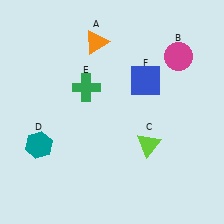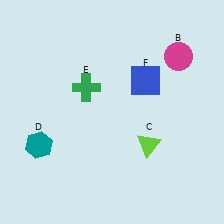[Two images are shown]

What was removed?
The orange triangle (A) was removed in Image 2.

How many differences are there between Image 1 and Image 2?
There is 1 difference between the two images.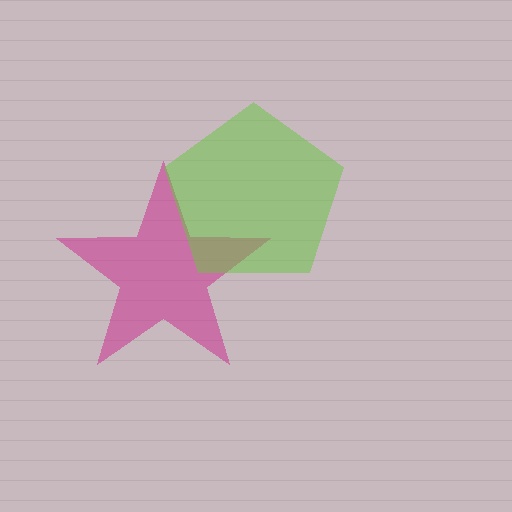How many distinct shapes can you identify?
There are 2 distinct shapes: a magenta star, a lime pentagon.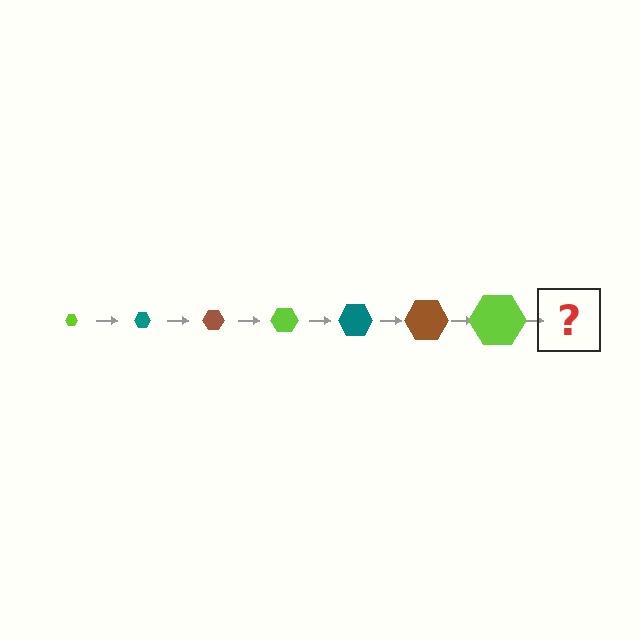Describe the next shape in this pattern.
It should be a teal hexagon, larger than the previous one.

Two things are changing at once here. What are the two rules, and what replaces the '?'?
The two rules are that the hexagon grows larger each step and the color cycles through lime, teal, and brown. The '?' should be a teal hexagon, larger than the previous one.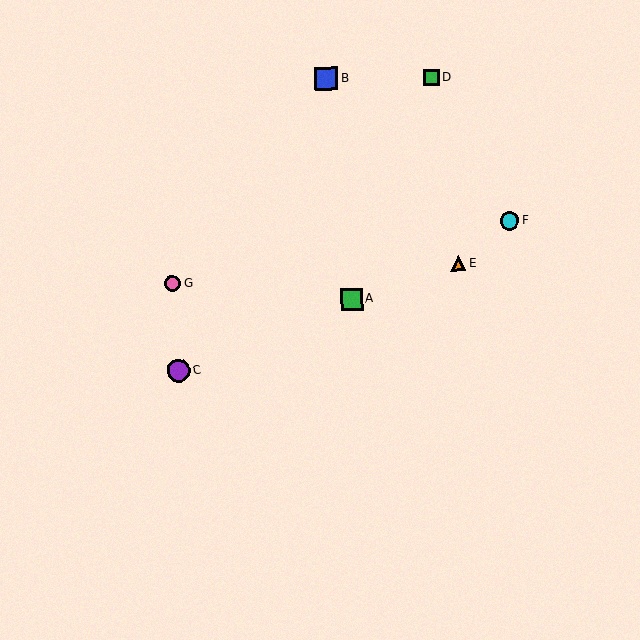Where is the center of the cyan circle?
The center of the cyan circle is at (509, 221).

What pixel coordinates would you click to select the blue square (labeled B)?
Click at (326, 78) to select the blue square B.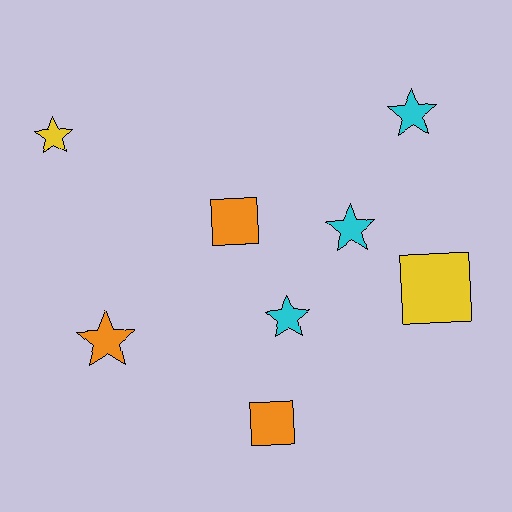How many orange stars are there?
There is 1 orange star.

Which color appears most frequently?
Orange, with 3 objects.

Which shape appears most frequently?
Star, with 5 objects.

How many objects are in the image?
There are 8 objects.